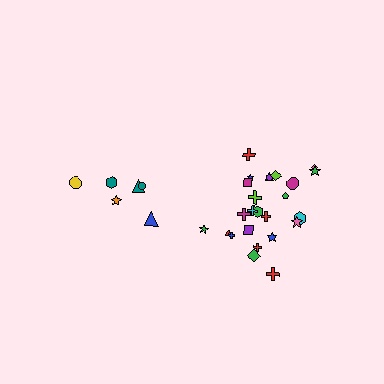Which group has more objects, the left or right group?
The right group.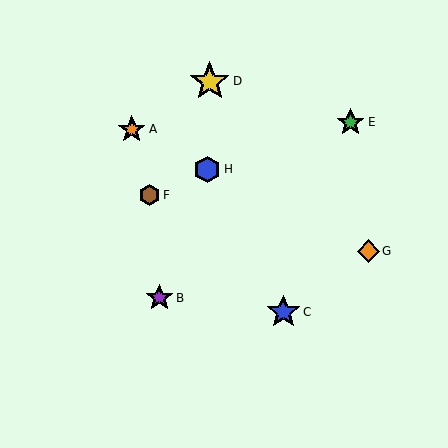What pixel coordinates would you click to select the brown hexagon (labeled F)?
Click at (149, 195) to select the brown hexagon F.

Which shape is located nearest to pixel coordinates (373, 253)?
The orange diamond (labeled G) at (368, 251) is nearest to that location.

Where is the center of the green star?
The center of the green star is at (351, 122).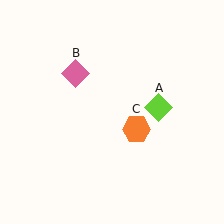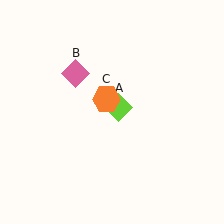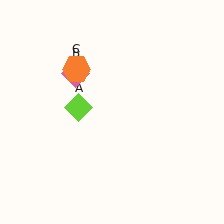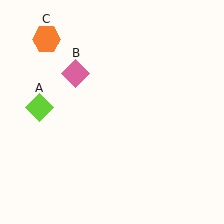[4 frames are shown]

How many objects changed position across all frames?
2 objects changed position: lime diamond (object A), orange hexagon (object C).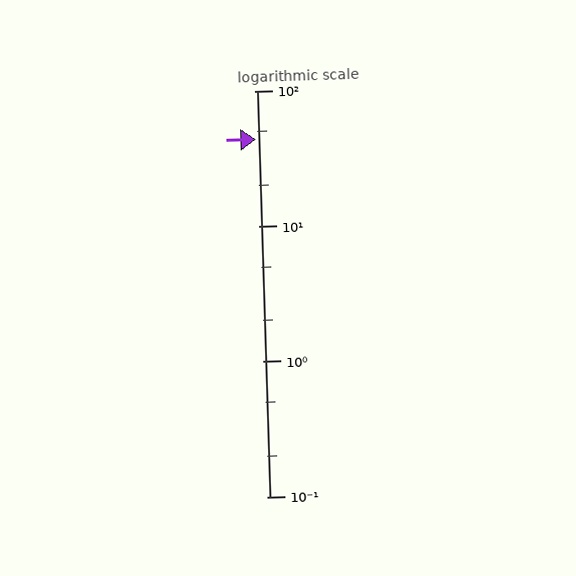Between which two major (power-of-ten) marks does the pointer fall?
The pointer is between 10 and 100.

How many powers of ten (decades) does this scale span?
The scale spans 3 decades, from 0.1 to 100.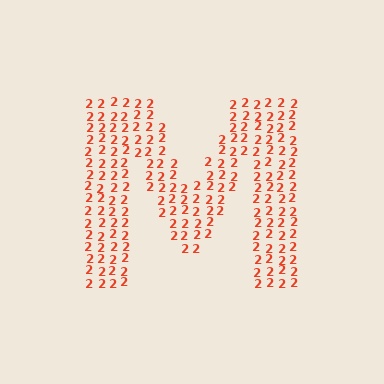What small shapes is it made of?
It is made of small digit 2's.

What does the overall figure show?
The overall figure shows the letter M.